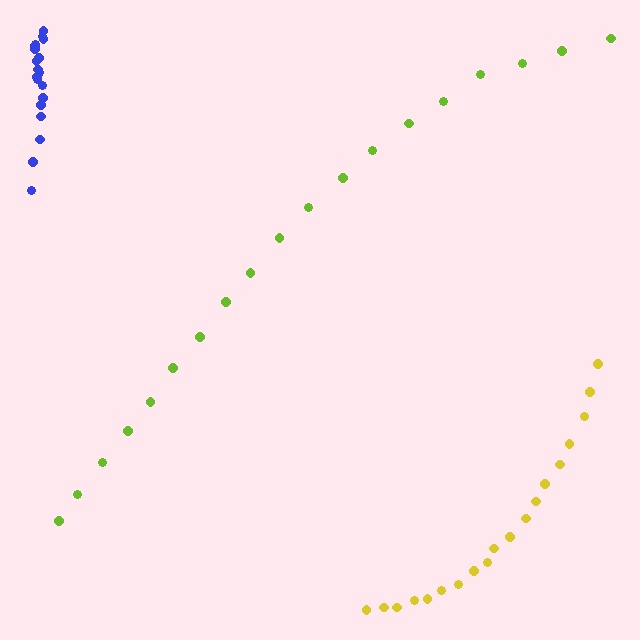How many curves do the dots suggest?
There are 3 distinct paths.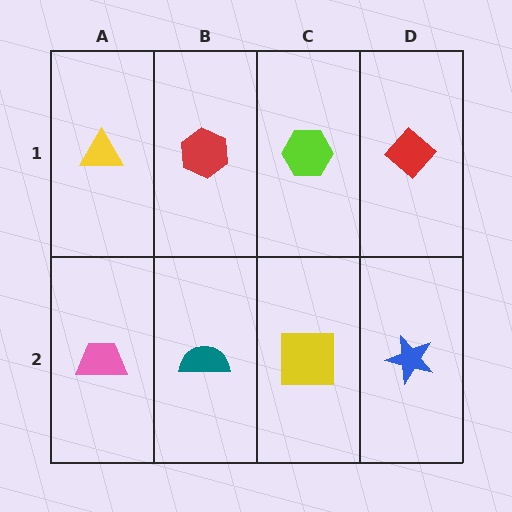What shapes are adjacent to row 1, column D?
A blue star (row 2, column D), a lime hexagon (row 1, column C).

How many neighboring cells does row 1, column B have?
3.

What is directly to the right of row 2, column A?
A teal semicircle.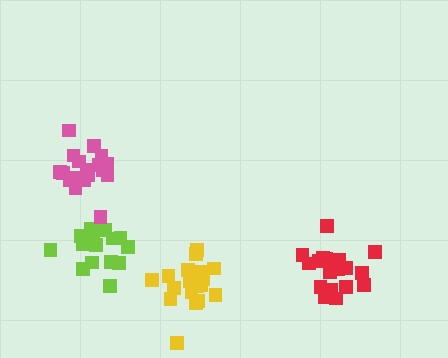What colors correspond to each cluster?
The clusters are colored: yellow, lime, pink, red.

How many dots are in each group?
Group 1: 18 dots, Group 2: 15 dots, Group 3: 19 dots, Group 4: 19 dots (71 total).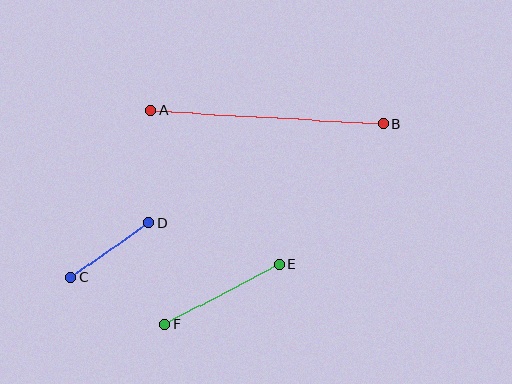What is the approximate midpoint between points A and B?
The midpoint is at approximately (267, 117) pixels.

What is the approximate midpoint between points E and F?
The midpoint is at approximately (222, 294) pixels.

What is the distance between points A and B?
The distance is approximately 233 pixels.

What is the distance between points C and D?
The distance is approximately 95 pixels.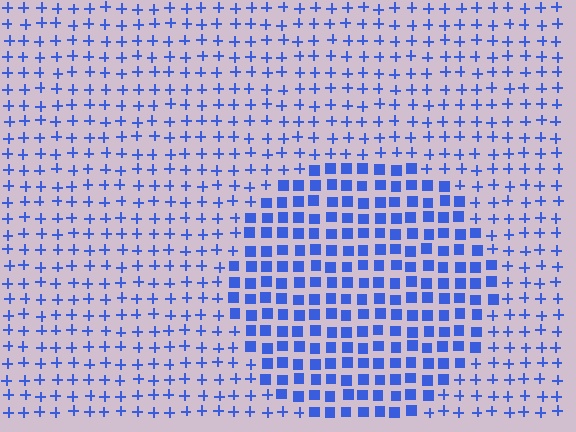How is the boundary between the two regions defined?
The boundary is defined by a change in element shape: squares inside vs. plus signs outside. All elements share the same color and spacing.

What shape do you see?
I see a circle.